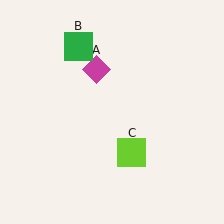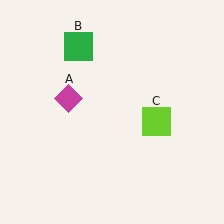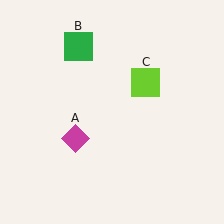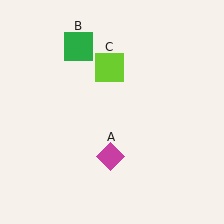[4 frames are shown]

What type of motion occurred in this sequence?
The magenta diamond (object A), lime square (object C) rotated counterclockwise around the center of the scene.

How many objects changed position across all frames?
2 objects changed position: magenta diamond (object A), lime square (object C).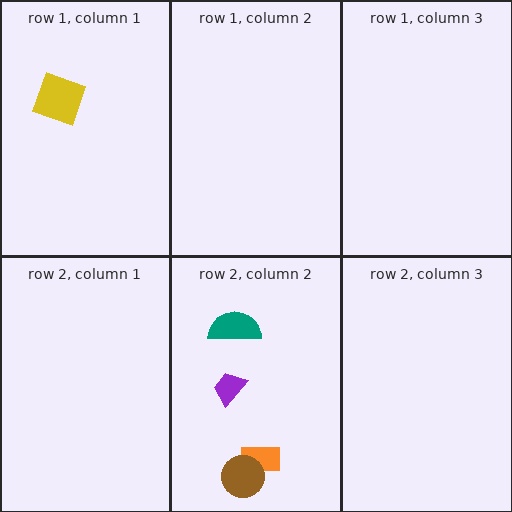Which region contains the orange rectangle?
The row 2, column 2 region.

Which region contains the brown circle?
The row 2, column 2 region.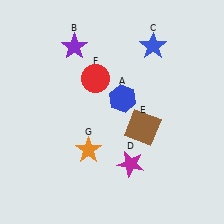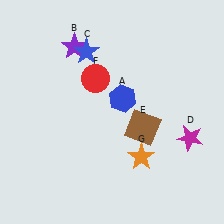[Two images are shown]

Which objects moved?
The objects that moved are: the blue star (C), the magenta star (D), the orange star (G).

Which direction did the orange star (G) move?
The orange star (G) moved right.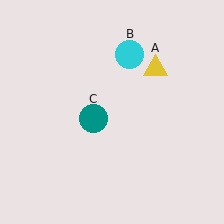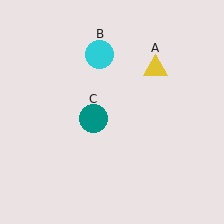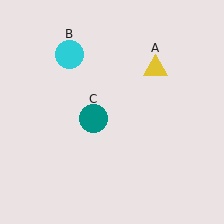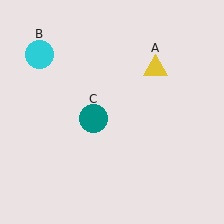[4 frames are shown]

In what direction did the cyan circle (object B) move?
The cyan circle (object B) moved left.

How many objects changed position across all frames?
1 object changed position: cyan circle (object B).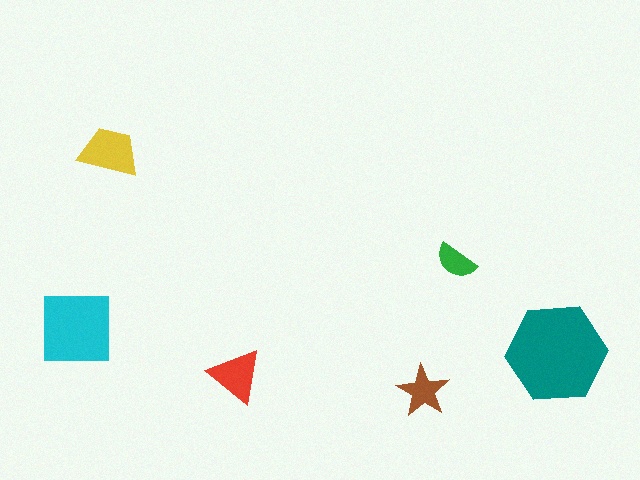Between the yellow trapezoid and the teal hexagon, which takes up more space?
The teal hexagon.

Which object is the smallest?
The green semicircle.